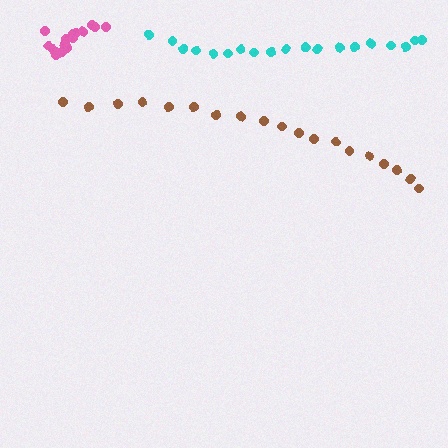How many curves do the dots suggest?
There are 3 distinct paths.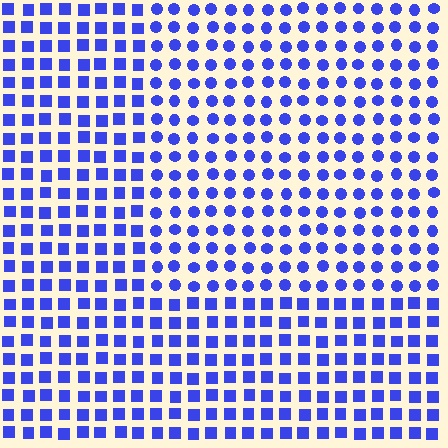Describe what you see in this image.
The image is filled with small blue elements arranged in a uniform grid. A rectangle-shaped region contains circles, while the surrounding area contains squares. The boundary is defined purely by the change in element shape.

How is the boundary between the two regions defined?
The boundary is defined by a change in element shape: circles inside vs. squares outside. All elements share the same color and spacing.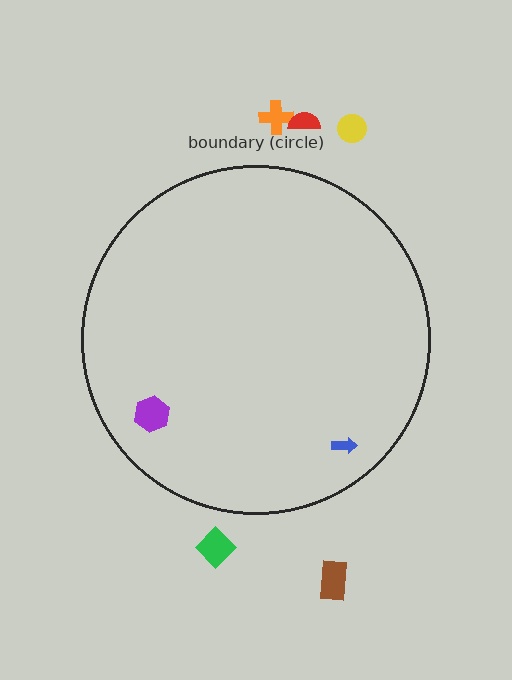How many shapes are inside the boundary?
2 inside, 5 outside.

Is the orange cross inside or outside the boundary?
Outside.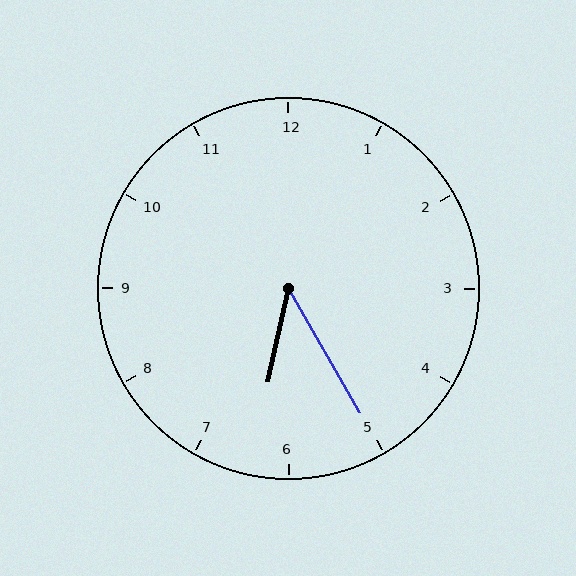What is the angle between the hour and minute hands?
Approximately 42 degrees.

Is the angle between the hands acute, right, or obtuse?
It is acute.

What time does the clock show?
6:25.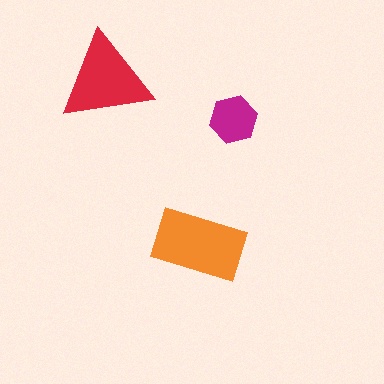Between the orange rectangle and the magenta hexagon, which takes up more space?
The orange rectangle.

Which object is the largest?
The orange rectangle.